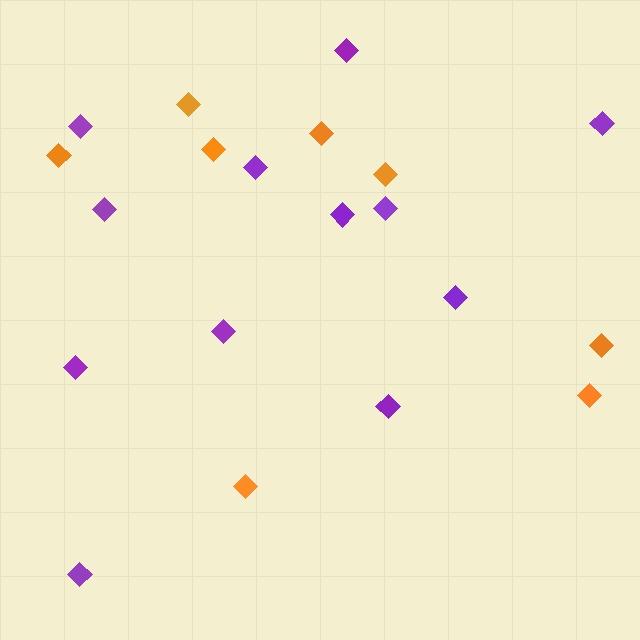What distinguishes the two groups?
There are 2 groups: one group of purple diamonds (12) and one group of orange diamonds (8).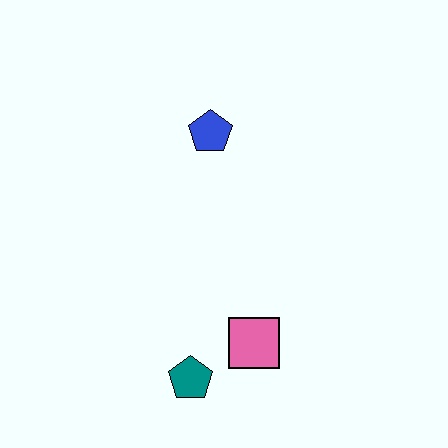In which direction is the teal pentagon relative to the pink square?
The teal pentagon is to the left of the pink square.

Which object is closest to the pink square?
The teal pentagon is closest to the pink square.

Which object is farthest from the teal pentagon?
The blue pentagon is farthest from the teal pentagon.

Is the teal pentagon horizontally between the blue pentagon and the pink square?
No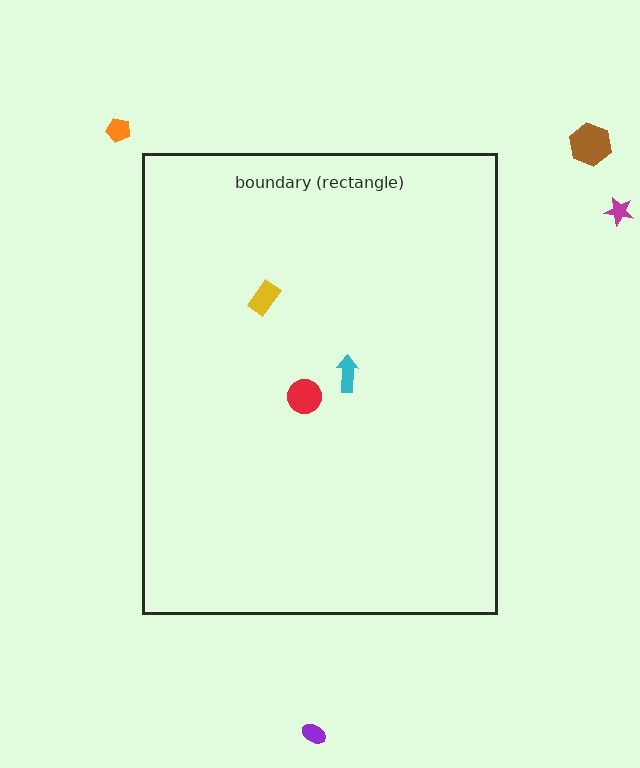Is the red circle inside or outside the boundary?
Inside.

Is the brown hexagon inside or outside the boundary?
Outside.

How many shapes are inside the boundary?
3 inside, 4 outside.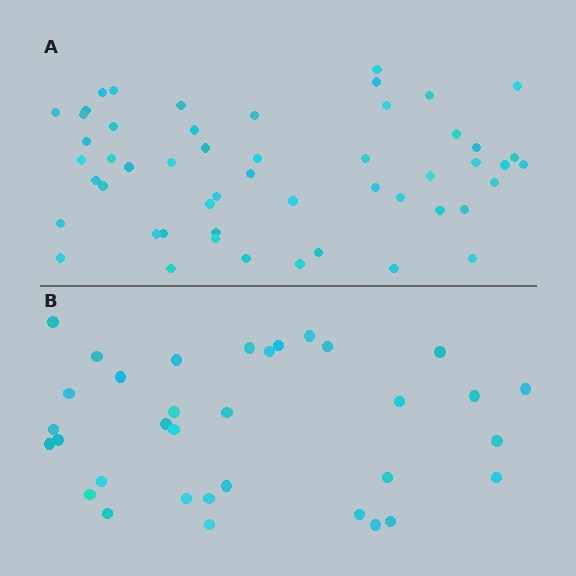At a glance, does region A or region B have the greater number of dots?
Region A (the top region) has more dots.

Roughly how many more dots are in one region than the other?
Region A has approximately 20 more dots than region B.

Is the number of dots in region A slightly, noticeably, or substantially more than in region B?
Region A has substantially more. The ratio is roughly 1.5 to 1.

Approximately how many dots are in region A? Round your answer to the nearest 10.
About 50 dots. (The exact count is 52, which rounds to 50.)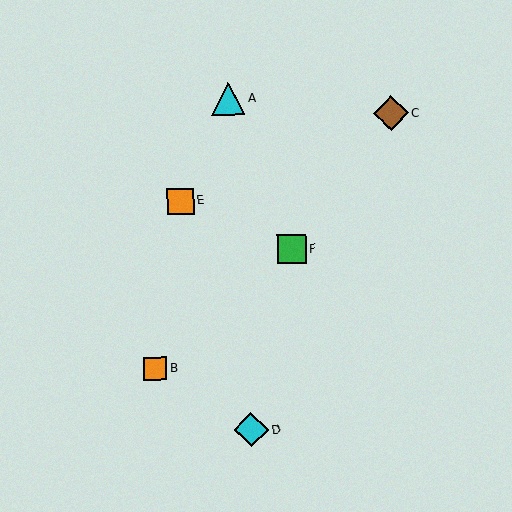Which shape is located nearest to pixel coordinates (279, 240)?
The green square (labeled F) at (292, 249) is nearest to that location.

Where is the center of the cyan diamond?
The center of the cyan diamond is at (251, 430).